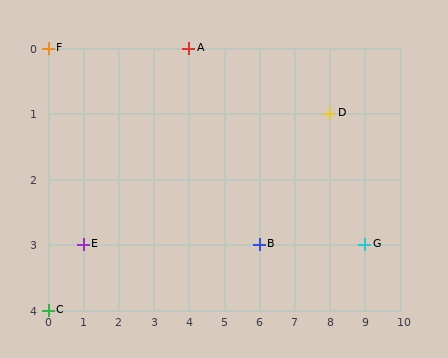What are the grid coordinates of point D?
Point D is at grid coordinates (8, 1).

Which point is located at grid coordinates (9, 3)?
Point G is at (9, 3).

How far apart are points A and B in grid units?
Points A and B are 2 columns and 3 rows apart (about 3.6 grid units diagonally).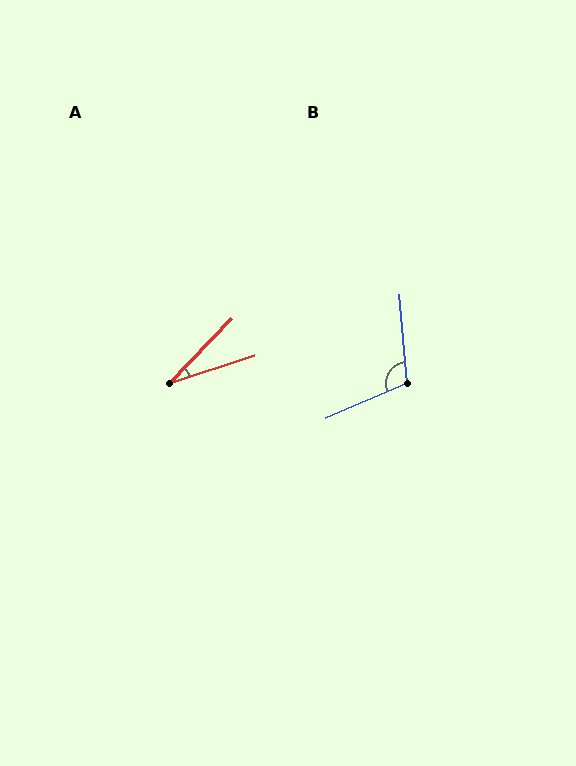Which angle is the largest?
B, at approximately 109 degrees.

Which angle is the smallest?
A, at approximately 28 degrees.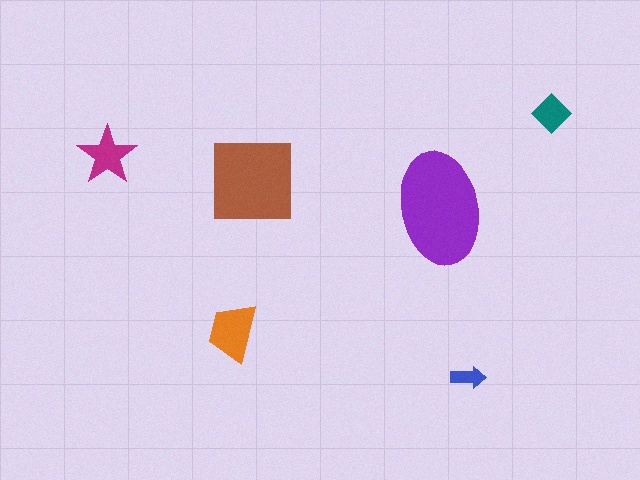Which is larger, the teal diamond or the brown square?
The brown square.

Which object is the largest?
The purple ellipse.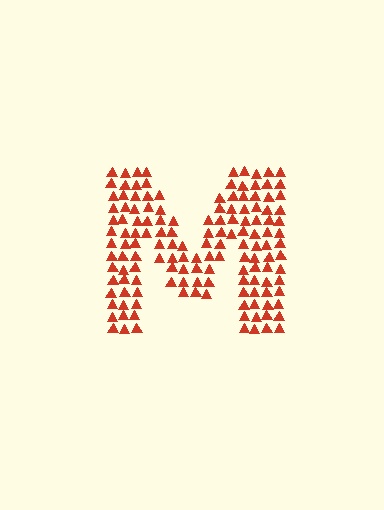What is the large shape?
The large shape is the letter M.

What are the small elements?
The small elements are triangles.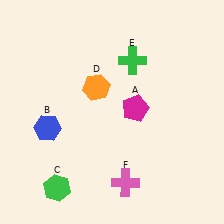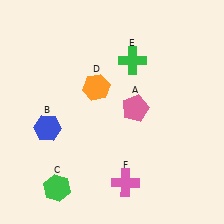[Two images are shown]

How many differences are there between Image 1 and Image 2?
There is 1 difference between the two images.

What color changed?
The pentagon (A) changed from magenta in Image 1 to pink in Image 2.